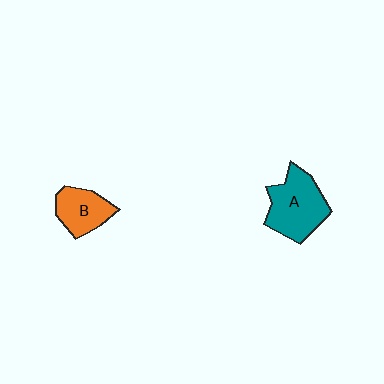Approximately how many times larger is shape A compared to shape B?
Approximately 1.5 times.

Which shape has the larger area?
Shape A (teal).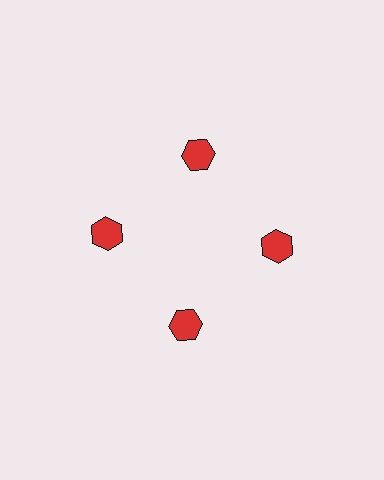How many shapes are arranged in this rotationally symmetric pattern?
There are 4 shapes, arranged in 4 groups of 1.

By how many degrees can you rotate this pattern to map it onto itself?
The pattern maps onto itself every 90 degrees of rotation.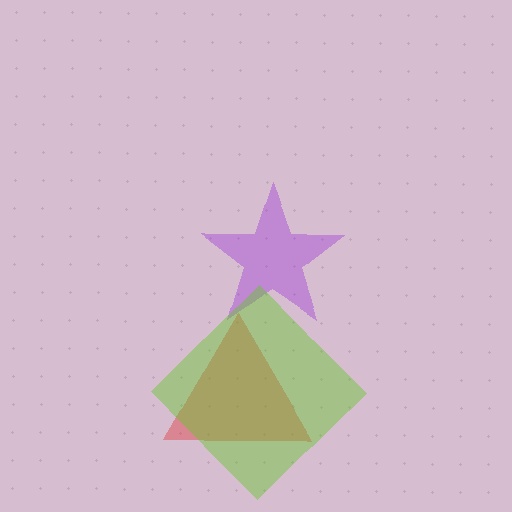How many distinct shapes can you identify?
There are 3 distinct shapes: a purple star, a red triangle, a lime diamond.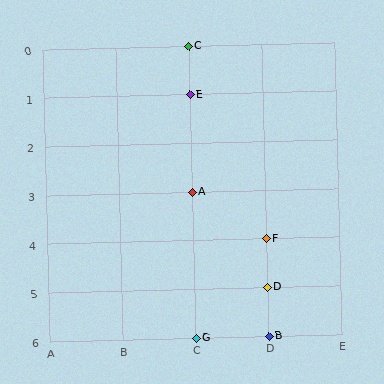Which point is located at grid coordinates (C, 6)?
Point G is at (C, 6).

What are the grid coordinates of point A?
Point A is at grid coordinates (C, 3).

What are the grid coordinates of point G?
Point G is at grid coordinates (C, 6).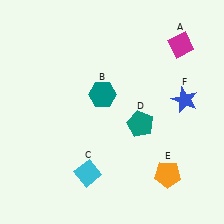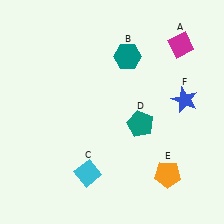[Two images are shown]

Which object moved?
The teal hexagon (B) moved up.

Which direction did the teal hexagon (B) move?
The teal hexagon (B) moved up.